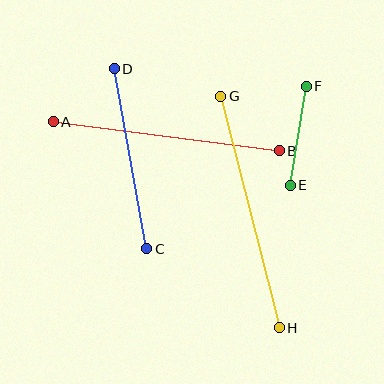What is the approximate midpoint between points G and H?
The midpoint is at approximately (250, 212) pixels.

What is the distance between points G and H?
The distance is approximately 239 pixels.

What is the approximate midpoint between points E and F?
The midpoint is at approximately (298, 136) pixels.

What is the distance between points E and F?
The distance is approximately 100 pixels.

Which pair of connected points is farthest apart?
Points G and H are farthest apart.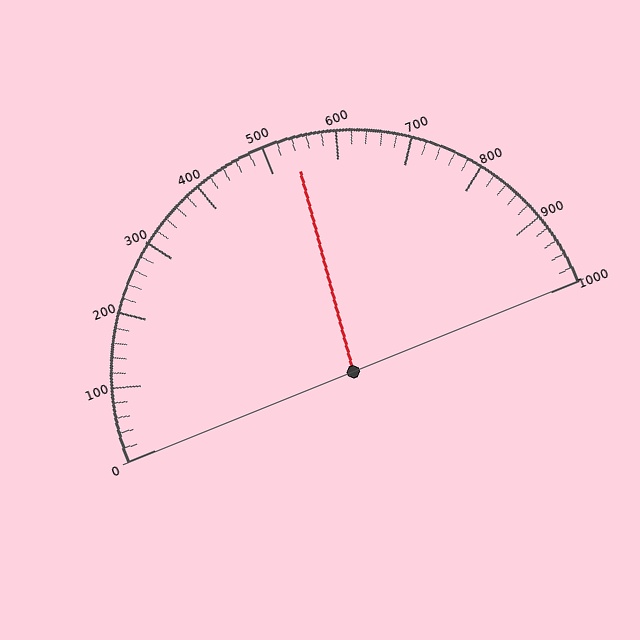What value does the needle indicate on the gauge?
The needle indicates approximately 540.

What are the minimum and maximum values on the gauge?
The gauge ranges from 0 to 1000.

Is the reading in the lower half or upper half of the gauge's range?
The reading is in the upper half of the range (0 to 1000).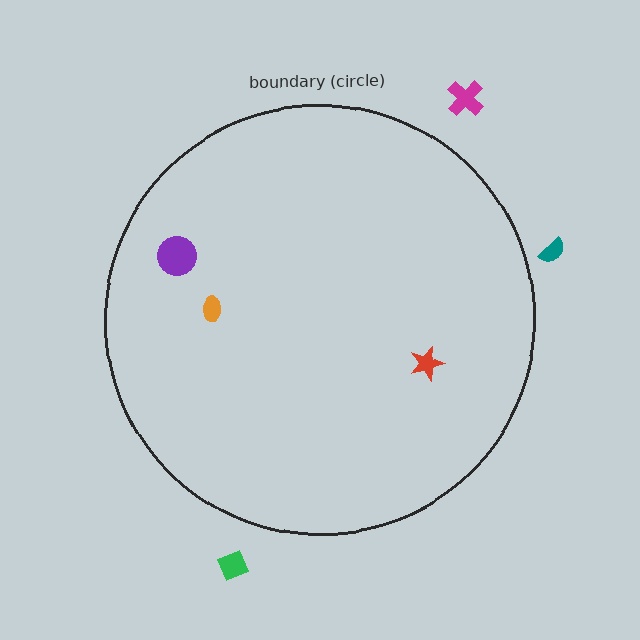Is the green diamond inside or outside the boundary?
Outside.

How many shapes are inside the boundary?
3 inside, 3 outside.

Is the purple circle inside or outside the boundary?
Inside.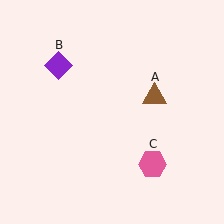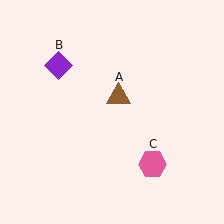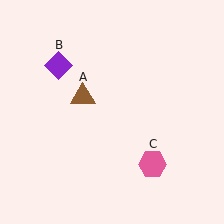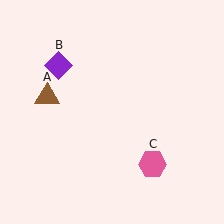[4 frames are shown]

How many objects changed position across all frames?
1 object changed position: brown triangle (object A).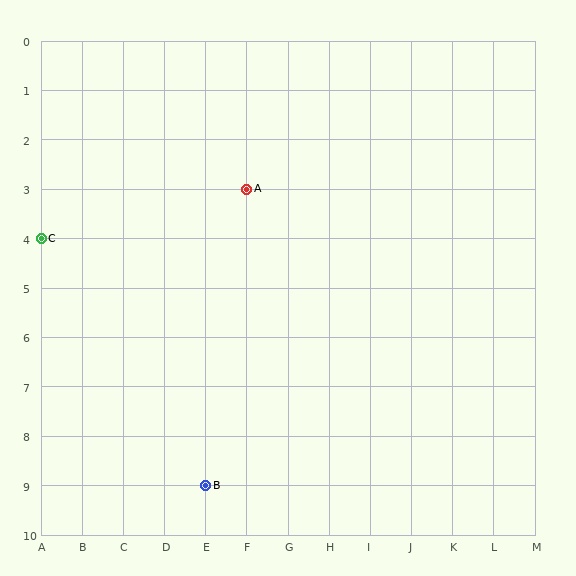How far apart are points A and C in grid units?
Points A and C are 5 columns and 1 row apart (about 5.1 grid units diagonally).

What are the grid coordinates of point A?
Point A is at grid coordinates (F, 3).